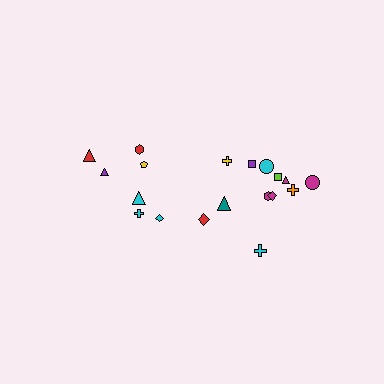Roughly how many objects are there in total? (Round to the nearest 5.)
Roughly 20 objects in total.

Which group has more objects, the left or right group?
The right group.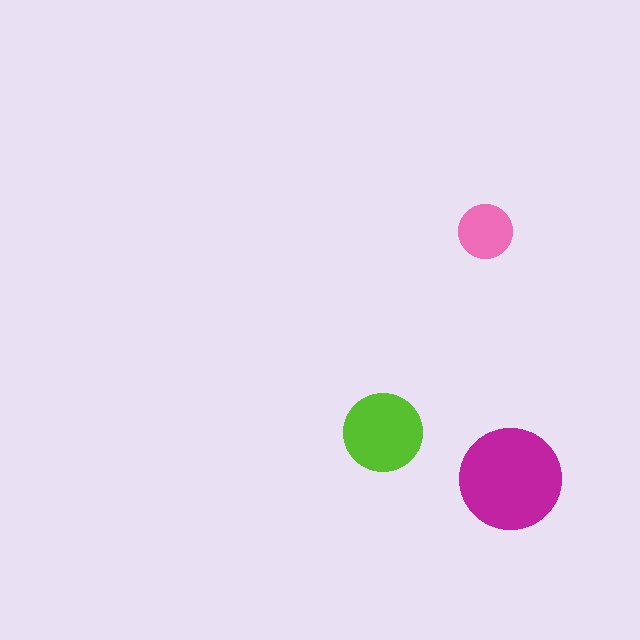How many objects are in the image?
There are 3 objects in the image.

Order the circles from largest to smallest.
the magenta one, the lime one, the pink one.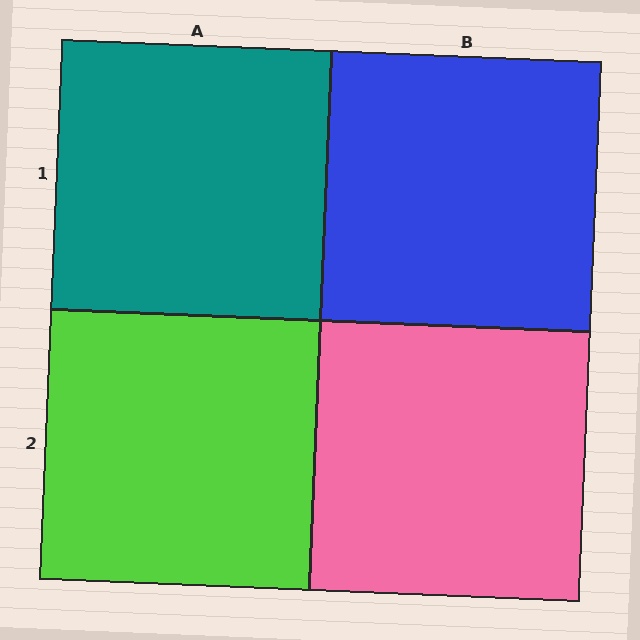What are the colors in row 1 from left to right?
Teal, blue.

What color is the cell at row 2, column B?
Pink.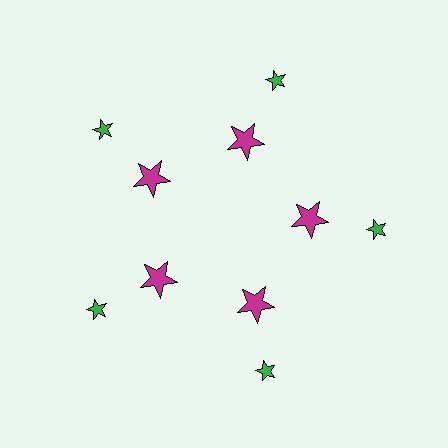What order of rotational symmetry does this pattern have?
This pattern has 5-fold rotational symmetry.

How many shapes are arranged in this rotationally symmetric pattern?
There are 10 shapes, arranged in 5 groups of 2.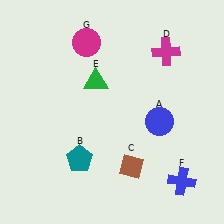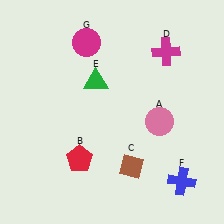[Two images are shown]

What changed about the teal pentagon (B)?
In Image 1, B is teal. In Image 2, it changed to red.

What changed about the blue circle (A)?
In Image 1, A is blue. In Image 2, it changed to pink.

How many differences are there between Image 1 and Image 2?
There are 2 differences between the two images.